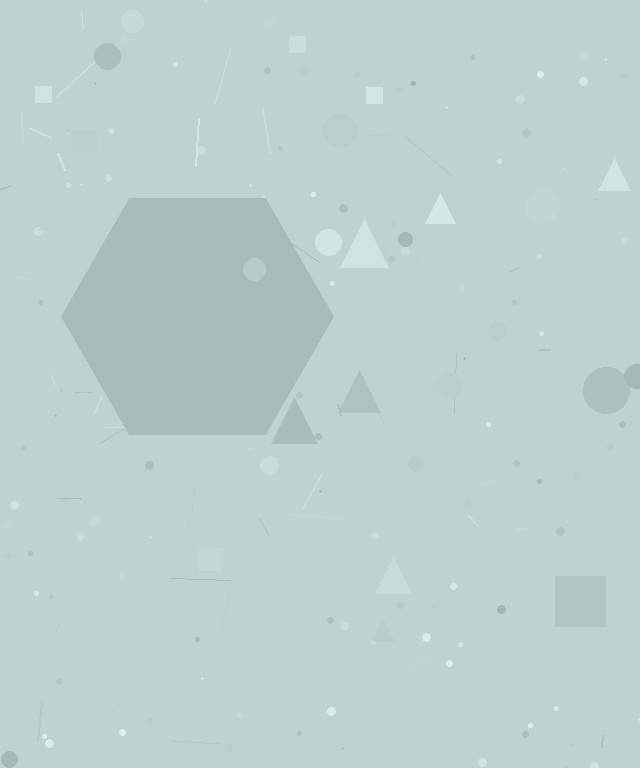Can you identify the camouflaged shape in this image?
The camouflaged shape is a hexagon.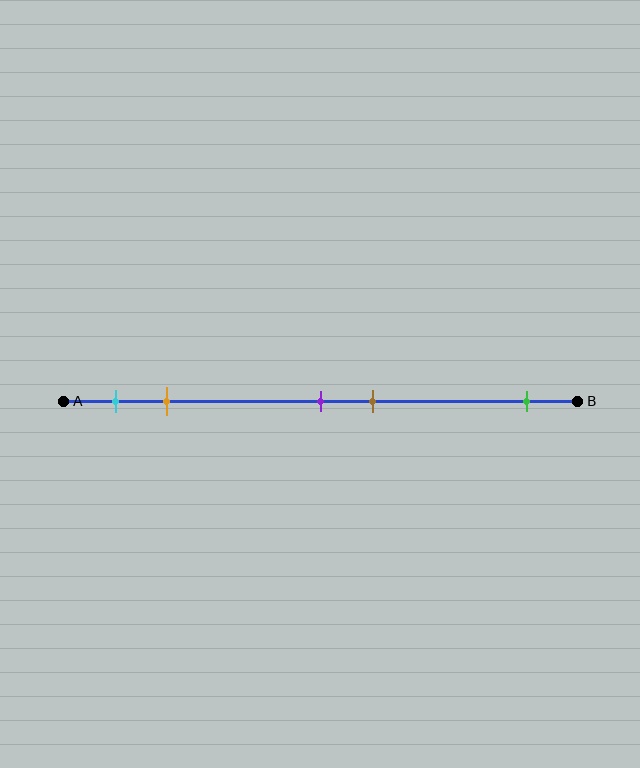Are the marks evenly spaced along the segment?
No, the marks are not evenly spaced.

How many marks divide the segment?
There are 5 marks dividing the segment.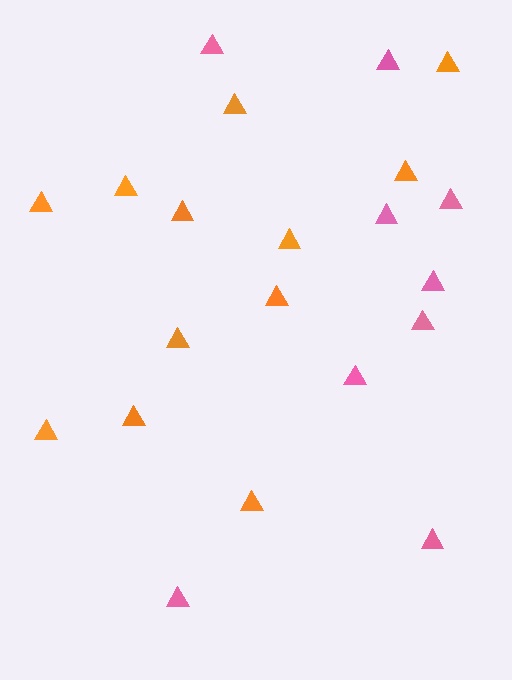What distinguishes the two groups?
There are 2 groups: one group of pink triangles (9) and one group of orange triangles (12).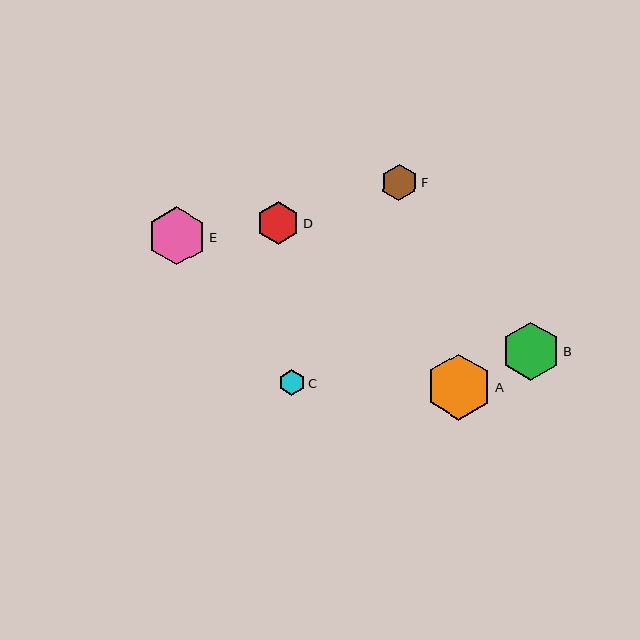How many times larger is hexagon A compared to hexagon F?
Hexagon A is approximately 1.8 times the size of hexagon F.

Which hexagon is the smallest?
Hexagon C is the smallest with a size of approximately 26 pixels.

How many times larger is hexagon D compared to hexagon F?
Hexagon D is approximately 1.2 times the size of hexagon F.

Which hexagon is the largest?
Hexagon A is the largest with a size of approximately 65 pixels.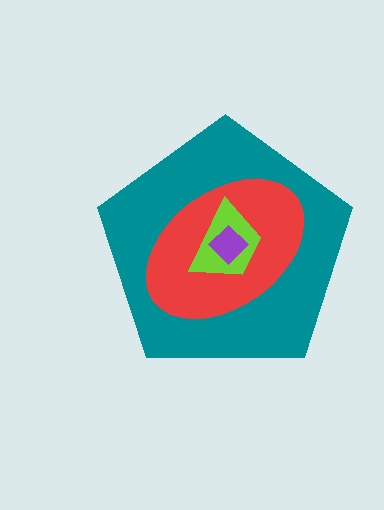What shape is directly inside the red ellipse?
The lime trapezoid.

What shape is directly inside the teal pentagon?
The red ellipse.